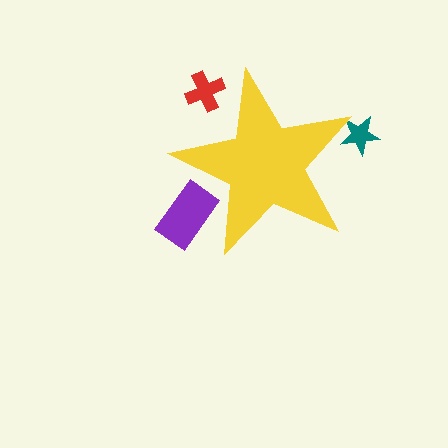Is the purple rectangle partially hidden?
Yes, the purple rectangle is partially hidden behind the yellow star.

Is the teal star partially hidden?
Yes, the teal star is partially hidden behind the yellow star.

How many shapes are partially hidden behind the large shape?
3 shapes are partially hidden.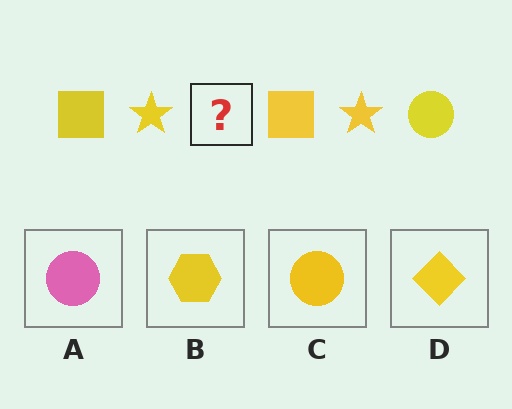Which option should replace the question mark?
Option C.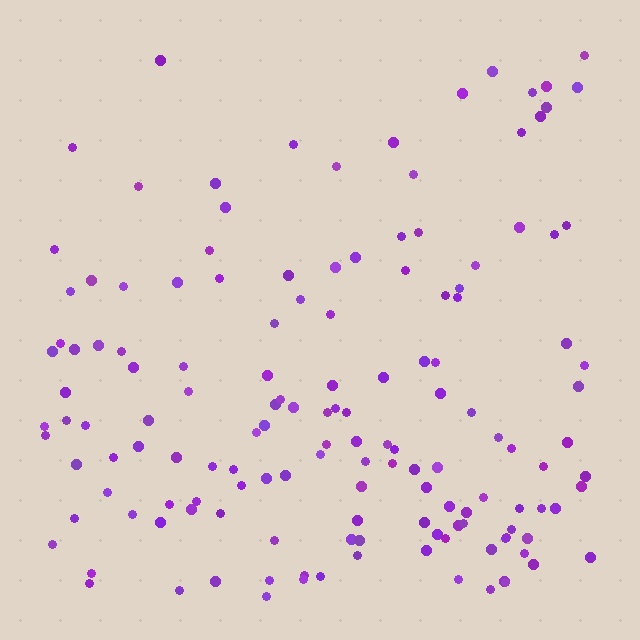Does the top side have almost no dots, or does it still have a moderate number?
Still a moderate number, just noticeably fewer than the bottom.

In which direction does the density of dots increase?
From top to bottom, with the bottom side densest.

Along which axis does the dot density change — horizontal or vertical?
Vertical.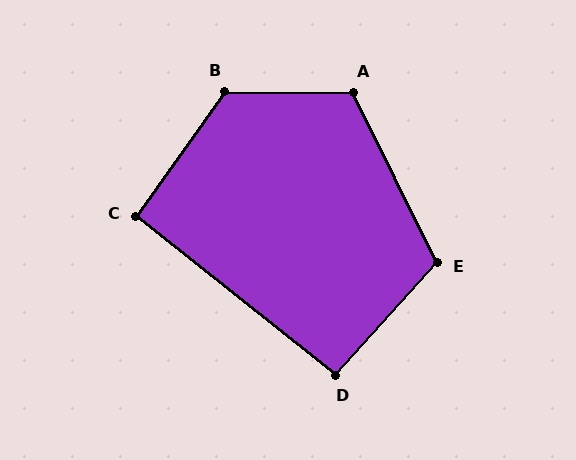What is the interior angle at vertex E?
Approximately 112 degrees (obtuse).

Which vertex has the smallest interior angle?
C, at approximately 93 degrees.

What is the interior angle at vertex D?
Approximately 94 degrees (approximately right).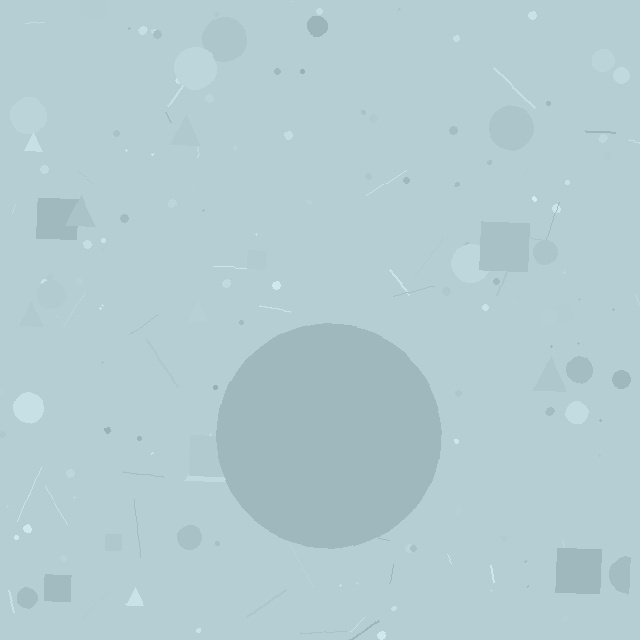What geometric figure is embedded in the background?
A circle is embedded in the background.